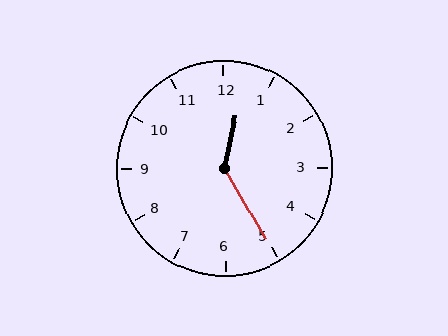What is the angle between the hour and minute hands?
Approximately 138 degrees.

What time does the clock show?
12:25.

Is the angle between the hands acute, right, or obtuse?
It is obtuse.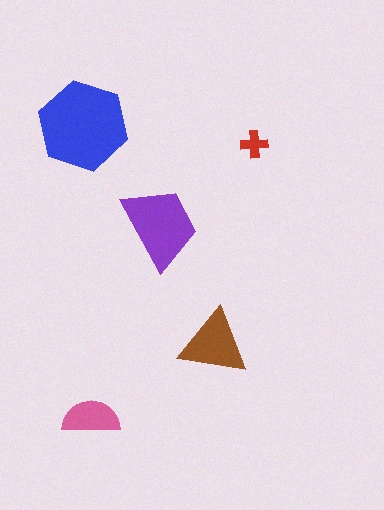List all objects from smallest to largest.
The red cross, the pink semicircle, the brown triangle, the purple trapezoid, the blue hexagon.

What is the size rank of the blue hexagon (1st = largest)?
1st.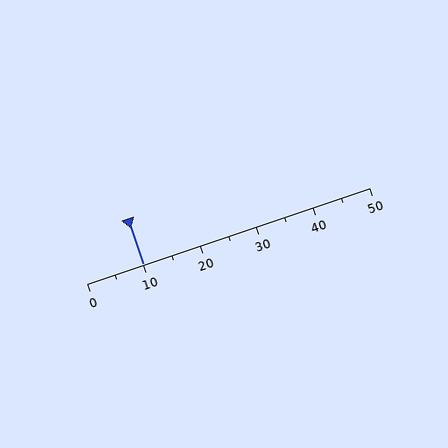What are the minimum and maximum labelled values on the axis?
The axis runs from 0 to 50.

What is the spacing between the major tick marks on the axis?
The major ticks are spaced 10 apart.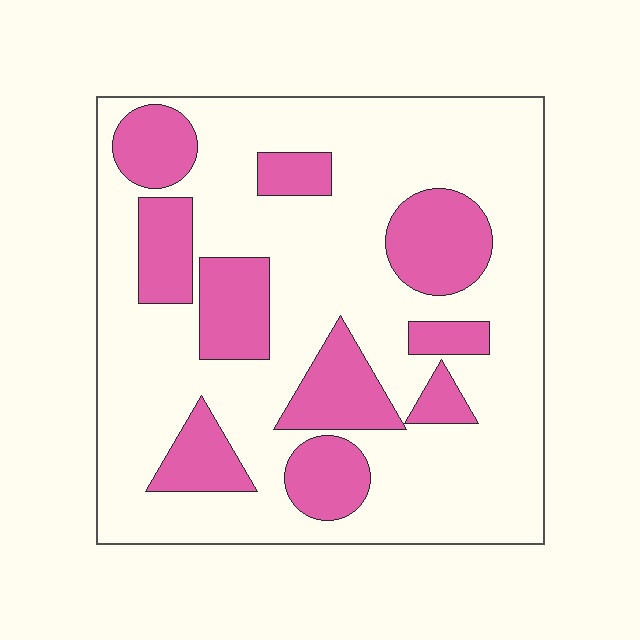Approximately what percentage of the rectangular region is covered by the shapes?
Approximately 30%.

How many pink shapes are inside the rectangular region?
10.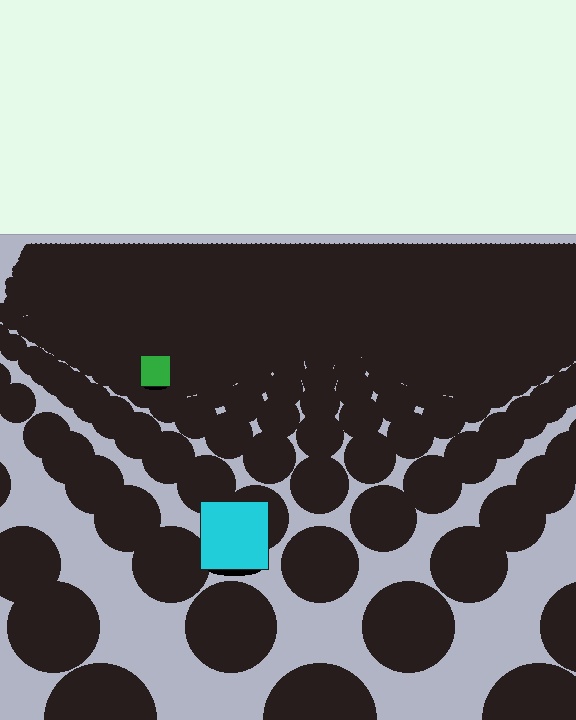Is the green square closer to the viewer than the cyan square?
No. The cyan square is closer — you can tell from the texture gradient: the ground texture is coarser near it.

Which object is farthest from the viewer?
The green square is farthest from the viewer. It appears smaller and the ground texture around it is denser.